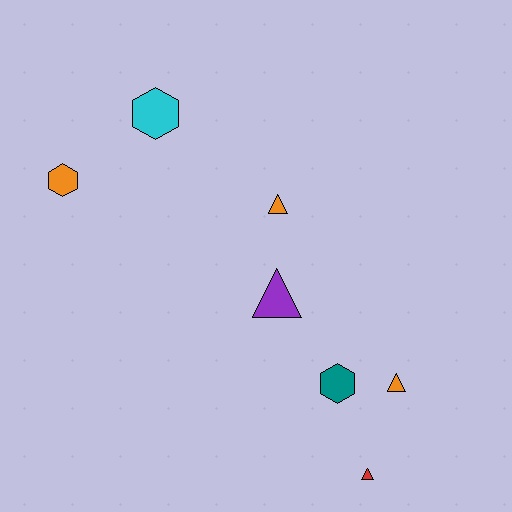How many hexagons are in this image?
There are 3 hexagons.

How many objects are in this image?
There are 7 objects.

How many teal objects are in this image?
There is 1 teal object.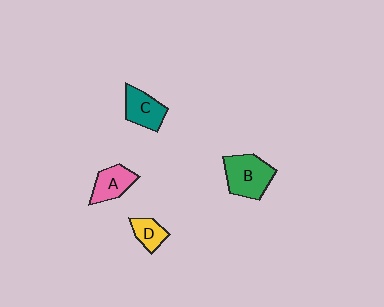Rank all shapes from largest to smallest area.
From largest to smallest: B (green), C (teal), A (pink), D (yellow).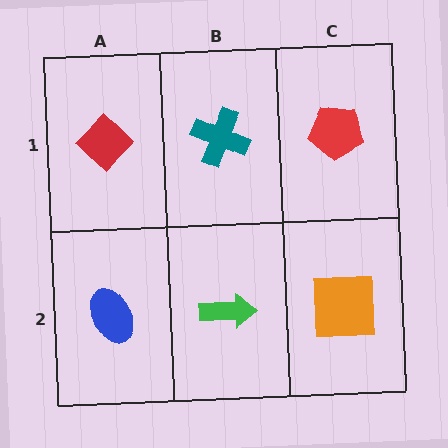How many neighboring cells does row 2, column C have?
2.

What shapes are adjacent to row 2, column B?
A teal cross (row 1, column B), a blue ellipse (row 2, column A), an orange square (row 2, column C).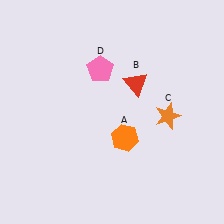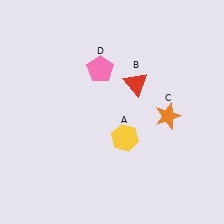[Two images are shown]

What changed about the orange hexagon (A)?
In Image 1, A is orange. In Image 2, it changed to yellow.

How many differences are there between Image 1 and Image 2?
There is 1 difference between the two images.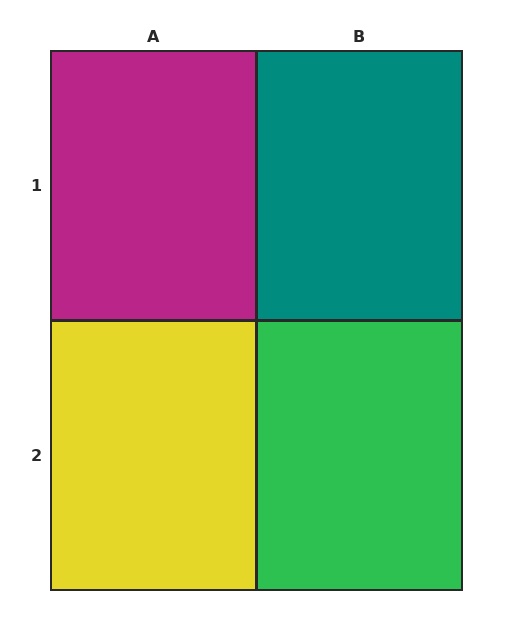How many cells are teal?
1 cell is teal.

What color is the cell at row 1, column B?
Teal.